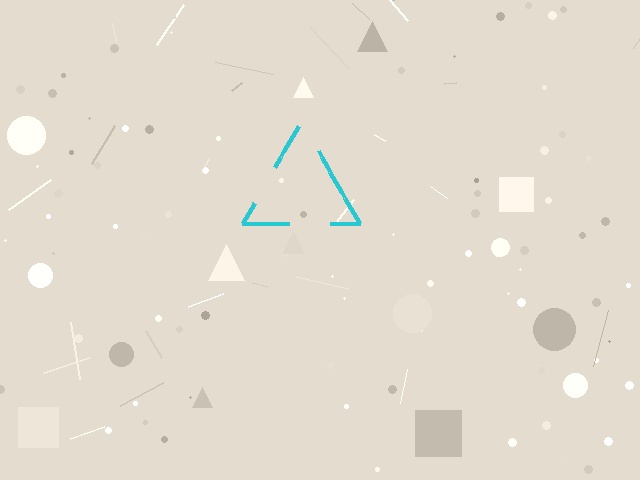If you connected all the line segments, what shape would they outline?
They would outline a triangle.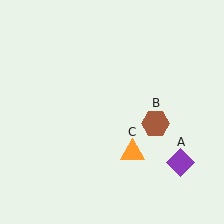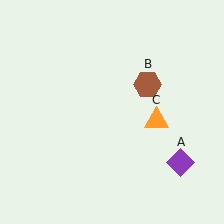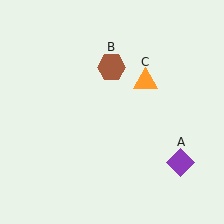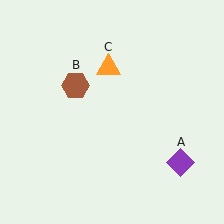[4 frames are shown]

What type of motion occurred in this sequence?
The brown hexagon (object B), orange triangle (object C) rotated counterclockwise around the center of the scene.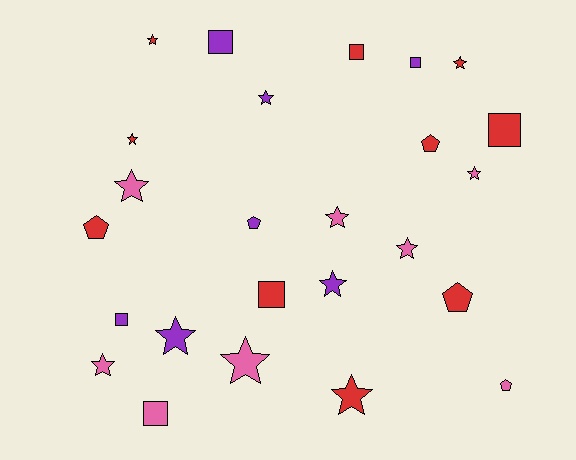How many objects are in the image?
There are 25 objects.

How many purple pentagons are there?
There is 1 purple pentagon.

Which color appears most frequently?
Red, with 10 objects.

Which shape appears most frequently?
Star, with 13 objects.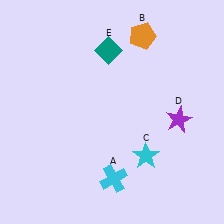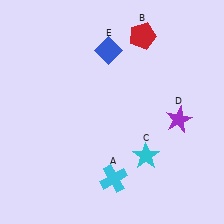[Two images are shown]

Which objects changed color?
B changed from orange to red. E changed from teal to blue.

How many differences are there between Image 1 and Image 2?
There are 2 differences between the two images.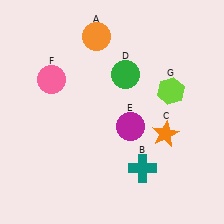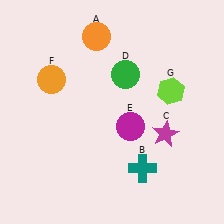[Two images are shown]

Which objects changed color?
C changed from orange to magenta. F changed from pink to orange.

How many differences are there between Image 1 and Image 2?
There are 2 differences between the two images.